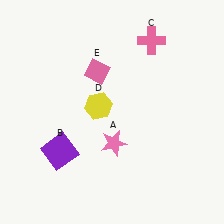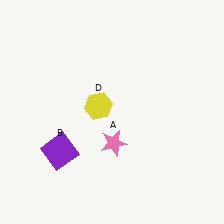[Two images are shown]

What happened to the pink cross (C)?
The pink cross (C) was removed in Image 2. It was in the top-right area of Image 1.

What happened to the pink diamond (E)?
The pink diamond (E) was removed in Image 2. It was in the top-left area of Image 1.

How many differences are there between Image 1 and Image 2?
There are 2 differences between the two images.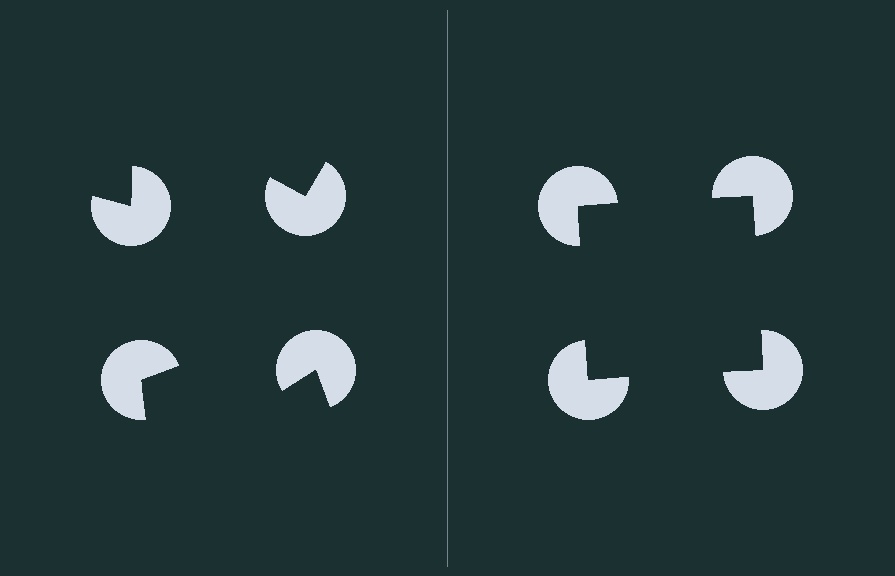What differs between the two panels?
The pac-man discs are positioned identically on both sides; only the wedge orientations differ. On the right they align to a square; on the left they are misaligned.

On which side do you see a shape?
An illusory square appears on the right side. On the left side the wedge cuts are rotated, so no coherent shape forms.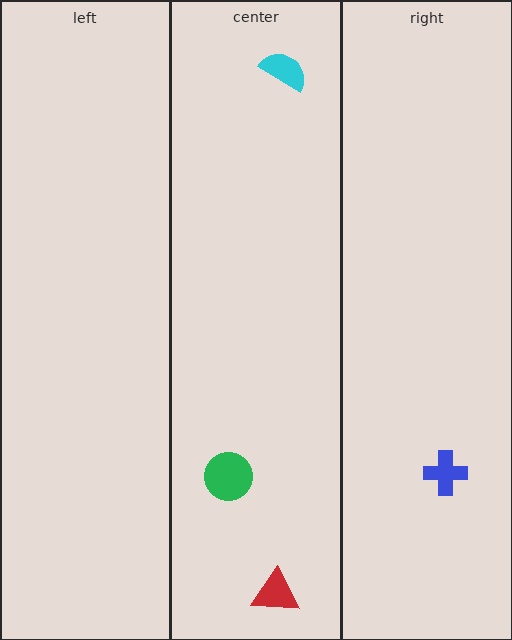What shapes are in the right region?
The blue cross.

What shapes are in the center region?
The green circle, the cyan semicircle, the red triangle.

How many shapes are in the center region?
3.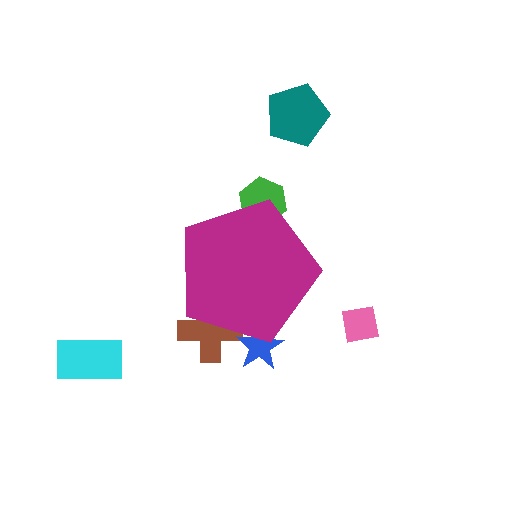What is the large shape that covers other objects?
A magenta pentagon.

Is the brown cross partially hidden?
Yes, the brown cross is partially hidden behind the magenta pentagon.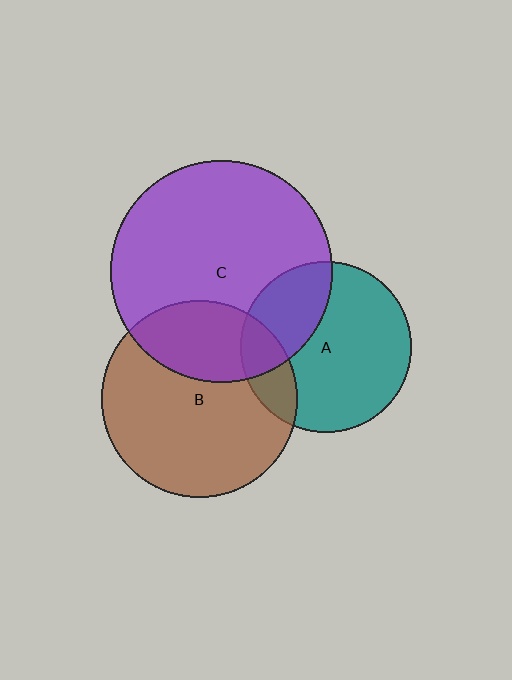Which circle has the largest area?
Circle C (purple).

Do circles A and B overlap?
Yes.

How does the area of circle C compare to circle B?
Approximately 1.3 times.